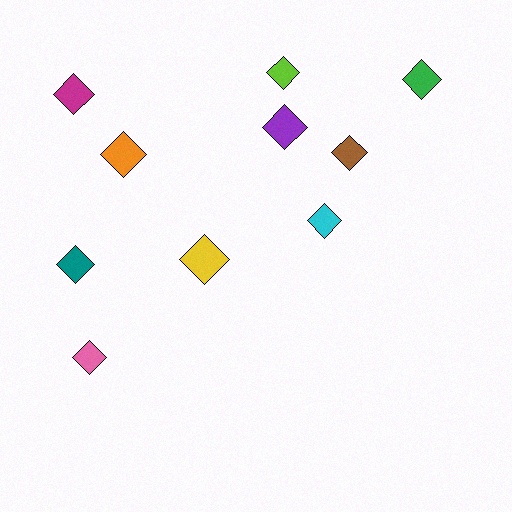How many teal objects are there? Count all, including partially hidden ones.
There is 1 teal object.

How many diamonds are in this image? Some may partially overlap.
There are 10 diamonds.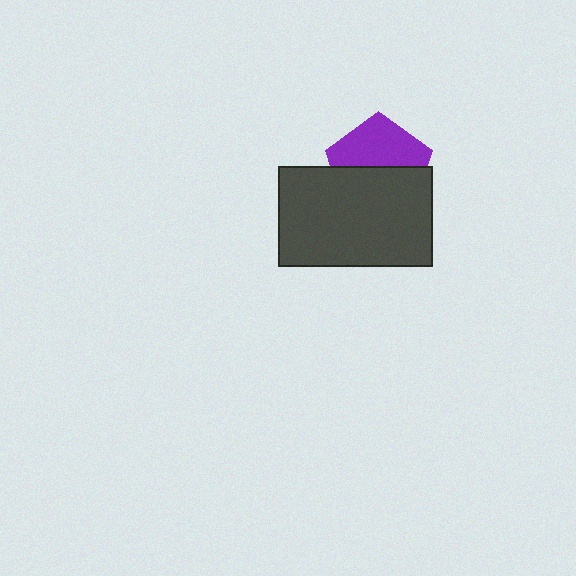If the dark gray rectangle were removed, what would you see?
You would see the complete purple pentagon.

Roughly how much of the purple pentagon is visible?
About half of it is visible (roughly 48%).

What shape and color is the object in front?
The object in front is a dark gray rectangle.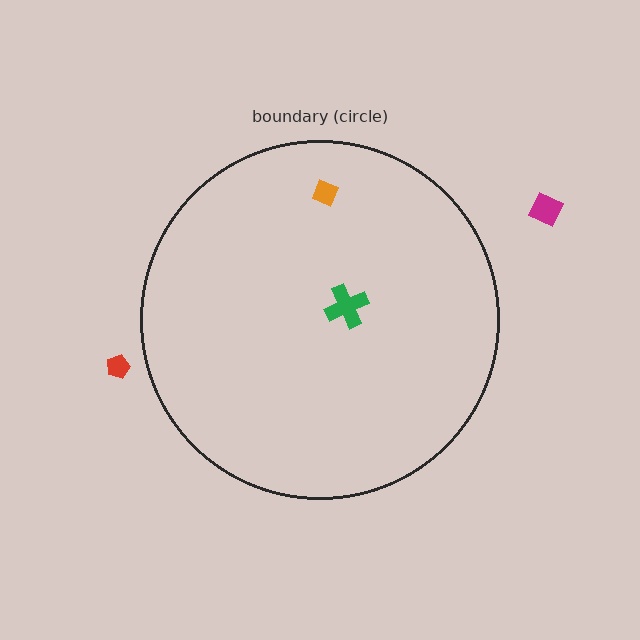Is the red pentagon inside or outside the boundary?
Outside.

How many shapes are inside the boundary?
2 inside, 2 outside.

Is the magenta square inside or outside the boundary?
Outside.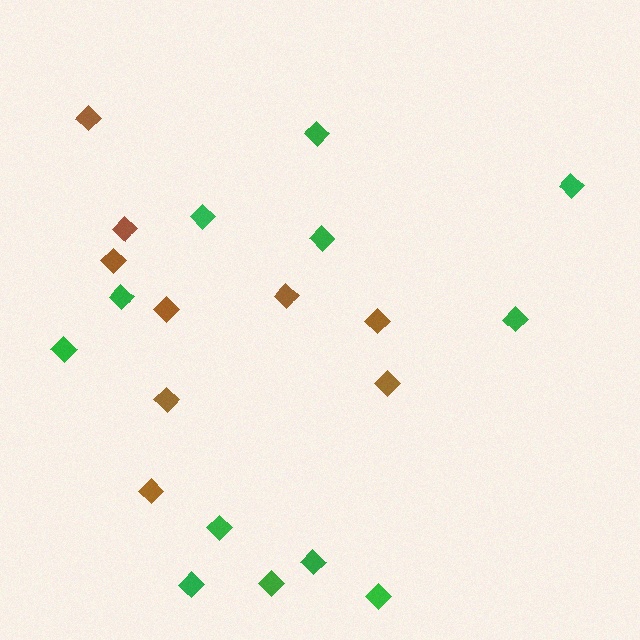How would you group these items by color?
There are 2 groups: one group of brown diamonds (9) and one group of green diamonds (12).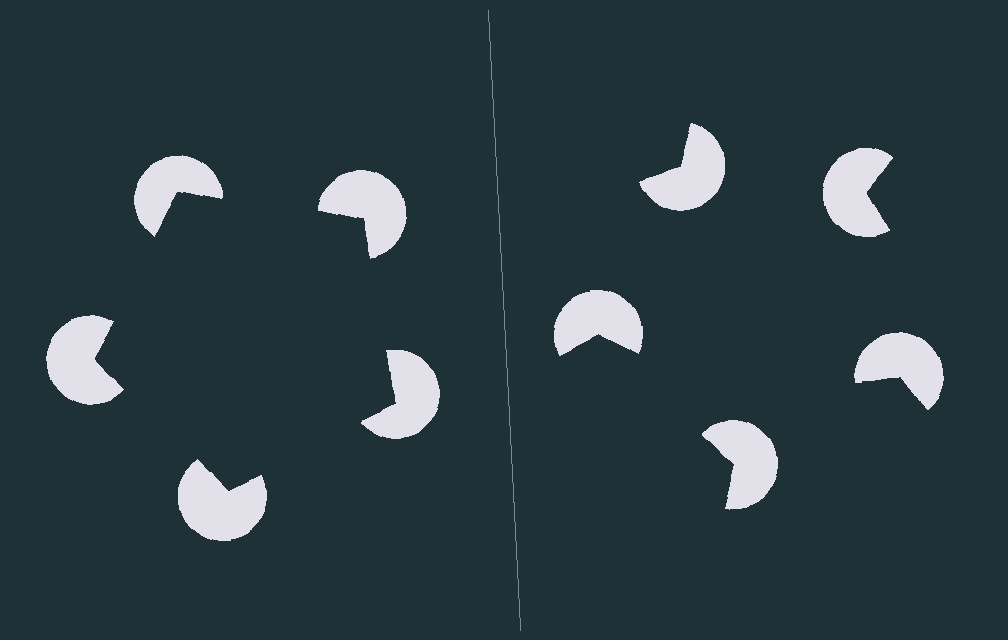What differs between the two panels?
The pac-man discs are positioned identically on both sides; only the wedge orientations differ. On the left they align to a pentagon; on the right they are misaligned.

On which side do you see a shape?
An illusory pentagon appears on the left side. On the right side the wedge cuts are rotated, so no coherent shape forms.